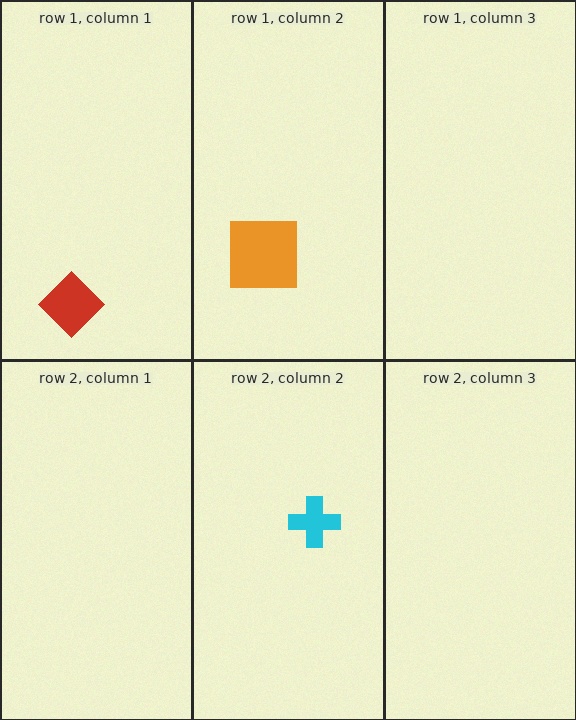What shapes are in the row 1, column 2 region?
The orange square.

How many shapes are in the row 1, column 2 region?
1.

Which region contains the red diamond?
The row 1, column 1 region.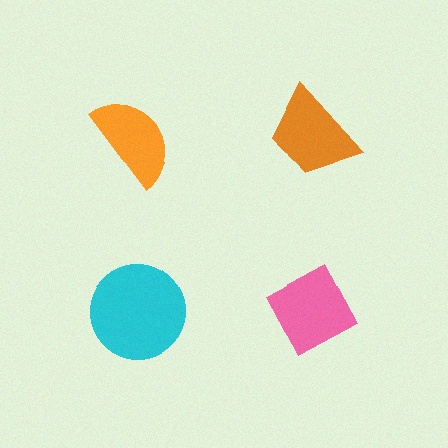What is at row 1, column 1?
An orange semicircle.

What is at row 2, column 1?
A cyan circle.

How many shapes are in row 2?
2 shapes.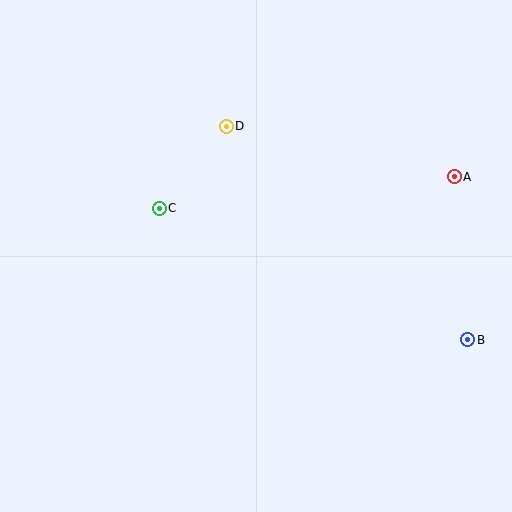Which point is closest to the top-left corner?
Point D is closest to the top-left corner.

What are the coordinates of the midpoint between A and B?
The midpoint between A and B is at (461, 258).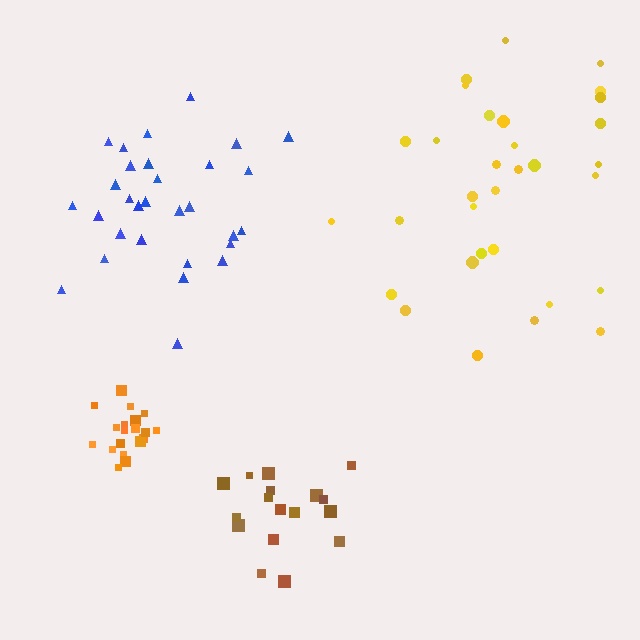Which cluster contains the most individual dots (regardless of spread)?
Yellow (32).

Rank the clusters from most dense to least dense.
orange, brown, blue, yellow.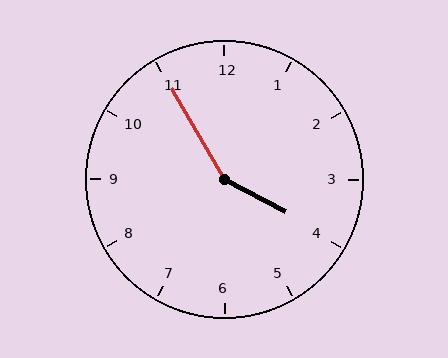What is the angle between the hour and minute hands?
Approximately 148 degrees.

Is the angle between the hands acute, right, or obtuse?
It is obtuse.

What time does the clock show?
3:55.